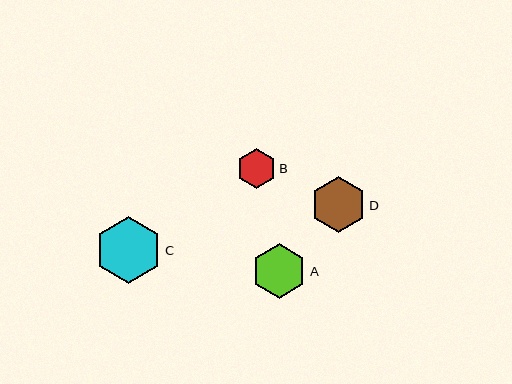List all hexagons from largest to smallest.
From largest to smallest: C, D, A, B.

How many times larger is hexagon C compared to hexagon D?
Hexagon C is approximately 1.2 times the size of hexagon D.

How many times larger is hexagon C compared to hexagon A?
Hexagon C is approximately 1.2 times the size of hexagon A.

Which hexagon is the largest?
Hexagon C is the largest with a size of approximately 67 pixels.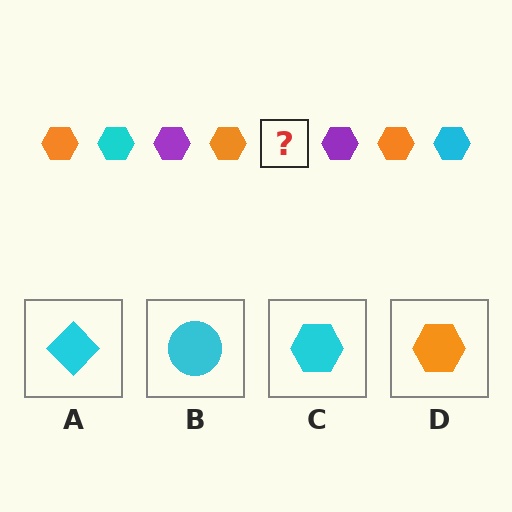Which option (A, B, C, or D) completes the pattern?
C.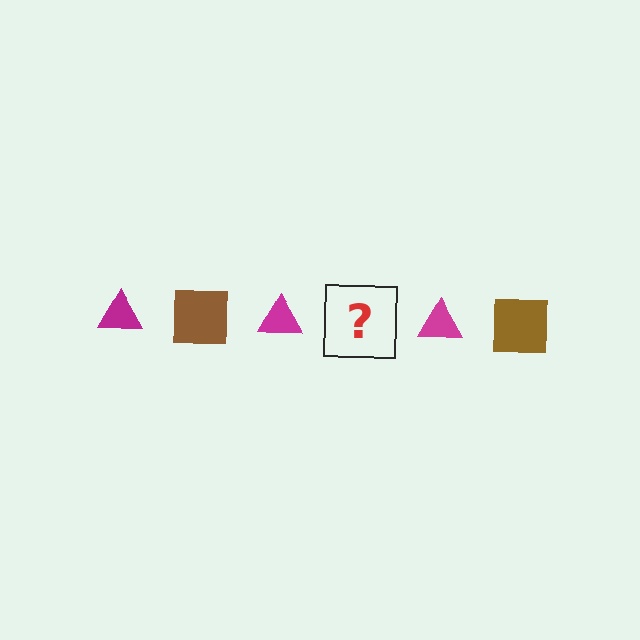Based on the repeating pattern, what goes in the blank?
The blank should be a brown square.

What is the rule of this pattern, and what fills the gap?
The rule is that the pattern alternates between magenta triangle and brown square. The gap should be filled with a brown square.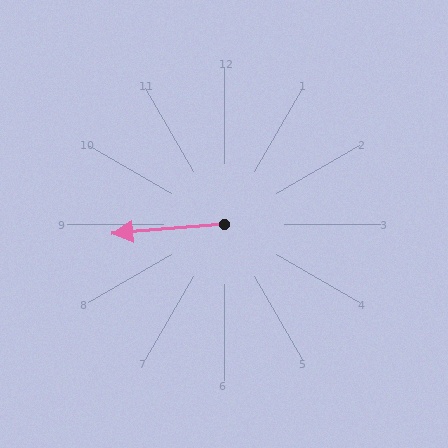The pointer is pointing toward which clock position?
Roughly 9 o'clock.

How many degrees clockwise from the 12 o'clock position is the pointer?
Approximately 265 degrees.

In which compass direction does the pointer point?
West.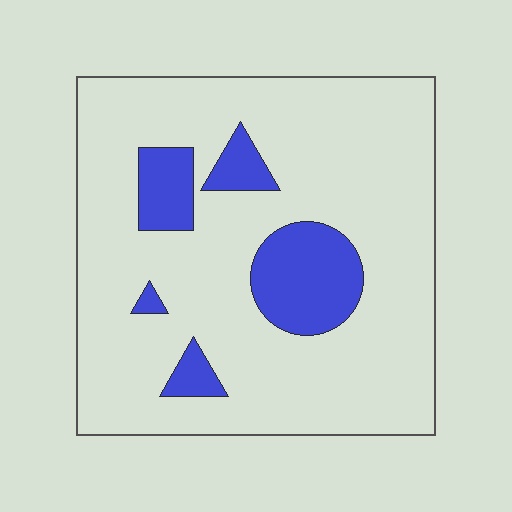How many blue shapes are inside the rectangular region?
5.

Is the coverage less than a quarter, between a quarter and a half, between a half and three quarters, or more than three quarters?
Less than a quarter.